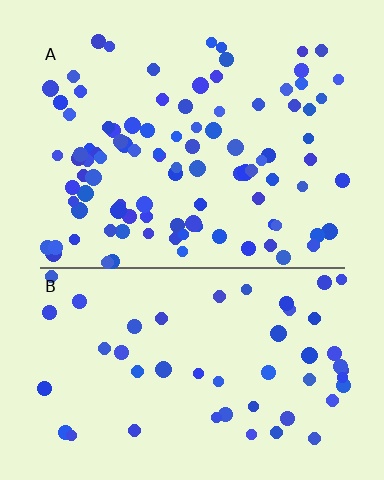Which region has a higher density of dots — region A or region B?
A (the top).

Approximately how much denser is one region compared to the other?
Approximately 1.9× — region A over region B.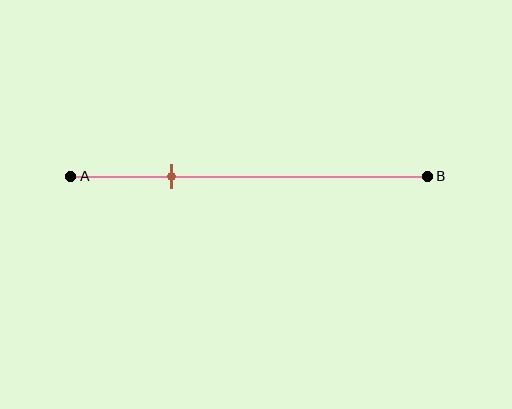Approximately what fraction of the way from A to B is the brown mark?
The brown mark is approximately 30% of the way from A to B.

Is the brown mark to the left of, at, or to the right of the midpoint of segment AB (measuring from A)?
The brown mark is to the left of the midpoint of segment AB.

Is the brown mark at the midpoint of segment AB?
No, the mark is at about 30% from A, not at the 50% midpoint.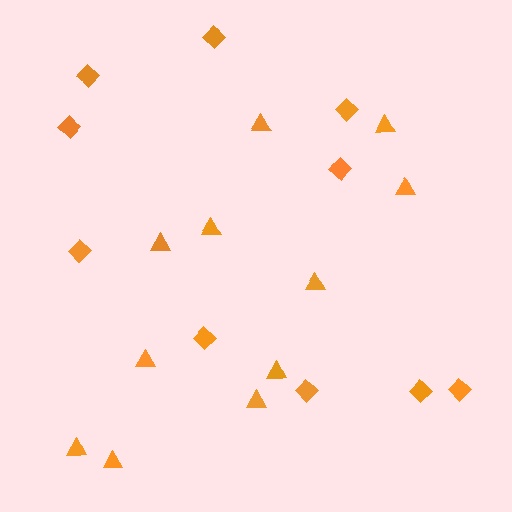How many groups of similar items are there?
There are 2 groups: one group of triangles (11) and one group of diamonds (10).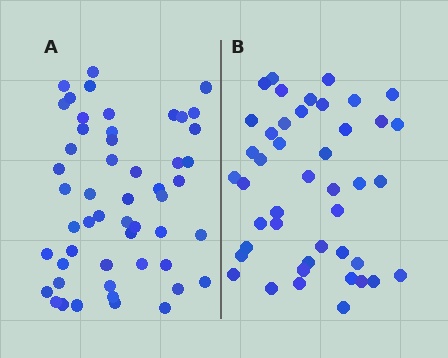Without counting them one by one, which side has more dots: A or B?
Region A (the left region) has more dots.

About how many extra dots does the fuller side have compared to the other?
Region A has roughly 8 or so more dots than region B.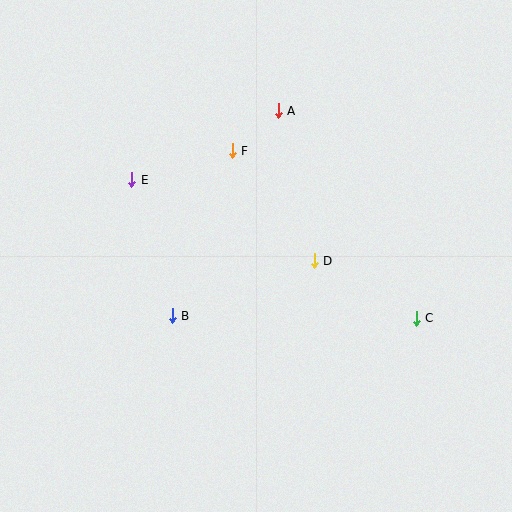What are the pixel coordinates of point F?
Point F is at (232, 151).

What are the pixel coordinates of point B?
Point B is at (172, 316).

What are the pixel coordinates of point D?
Point D is at (314, 261).